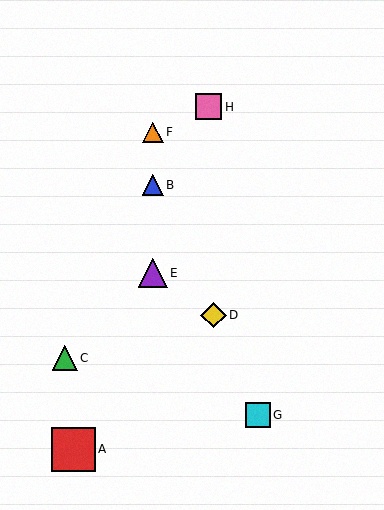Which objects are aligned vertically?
Objects B, E, F are aligned vertically.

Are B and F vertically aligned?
Yes, both are at x≈153.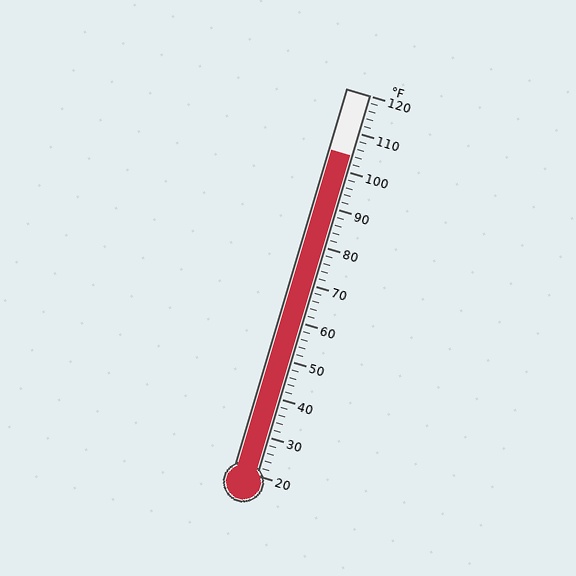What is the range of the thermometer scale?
The thermometer scale ranges from 20°F to 120°F.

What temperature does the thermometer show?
The thermometer shows approximately 104°F.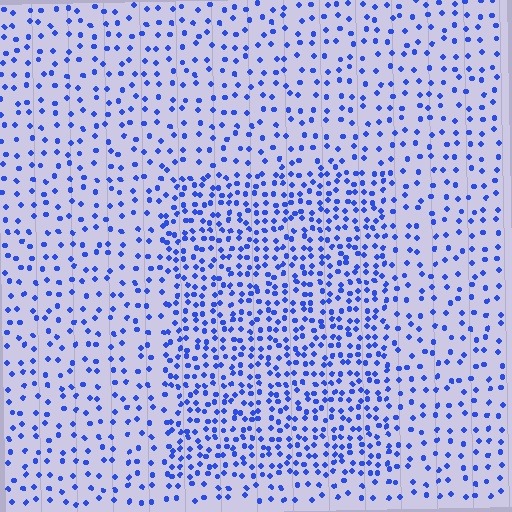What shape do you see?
I see a rectangle.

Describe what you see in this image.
The image contains small blue elements arranged at two different densities. A rectangle-shaped region is visible where the elements are more densely packed than the surrounding area.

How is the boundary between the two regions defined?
The boundary is defined by a change in element density (approximately 2.1x ratio). All elements are the same color, size, and shape.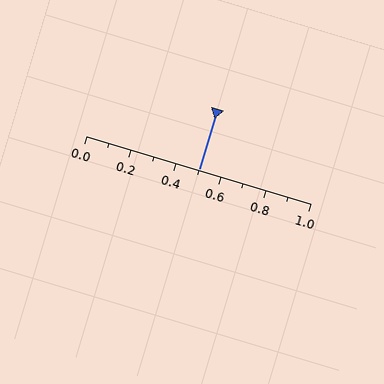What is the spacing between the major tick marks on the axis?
The major ticks are spaced 0.2 apart.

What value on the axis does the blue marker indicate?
The marker indicates approximately 0.5.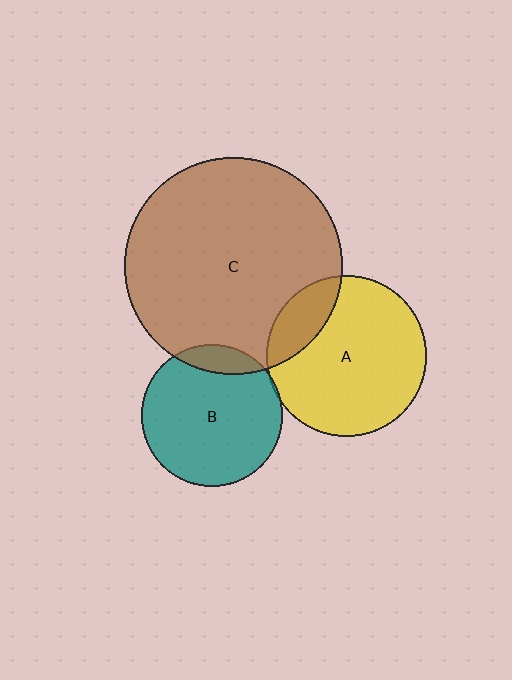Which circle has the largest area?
Circle C (brown).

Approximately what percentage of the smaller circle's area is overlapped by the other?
Approximately 20%.